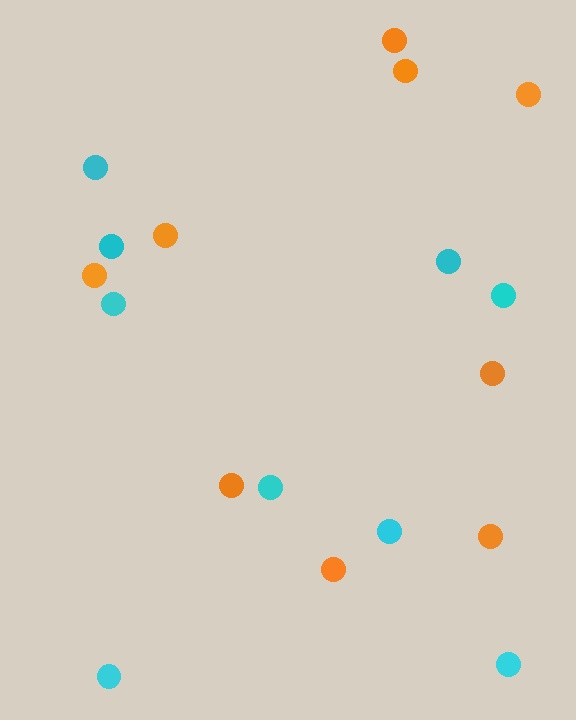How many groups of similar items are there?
There are 2 groups: one group of cyan circles (9) and one group of orange circles (9).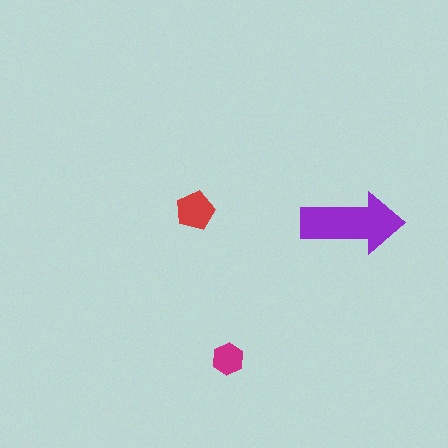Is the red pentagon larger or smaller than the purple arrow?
Smaller.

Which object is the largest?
The purple arrow.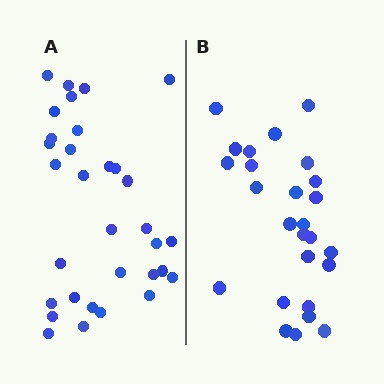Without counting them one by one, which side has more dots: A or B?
Region A (the left region) has more dots.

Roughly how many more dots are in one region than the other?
Region A has about 6 more dots than region B.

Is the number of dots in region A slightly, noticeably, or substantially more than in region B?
Region A has only slightly more — the two regions are fairly close. The ratio is roughly 1.2 to 1.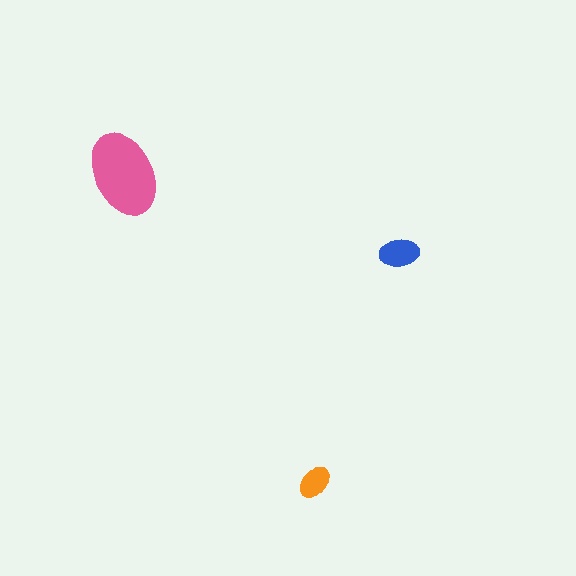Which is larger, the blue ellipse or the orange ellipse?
The blue one.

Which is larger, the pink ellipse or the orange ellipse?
The pink one.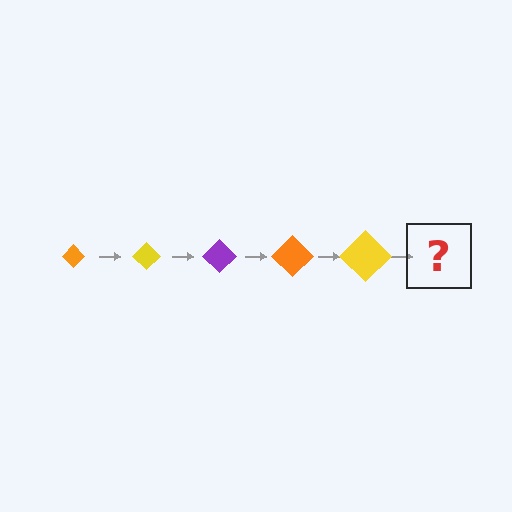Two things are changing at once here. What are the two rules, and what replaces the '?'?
The two rules are that the diamond grows larger each step and the color cycles through orange, yellow, and purple. The '?' should be a purple diamond, larger than the previous one.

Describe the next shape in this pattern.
It should be a purple diamond, larger than the previous one.